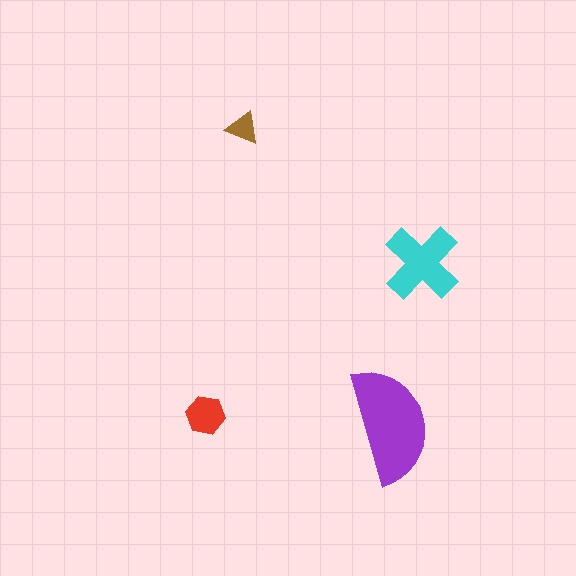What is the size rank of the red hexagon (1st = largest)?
3rd.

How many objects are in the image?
There are 4 objects in the image.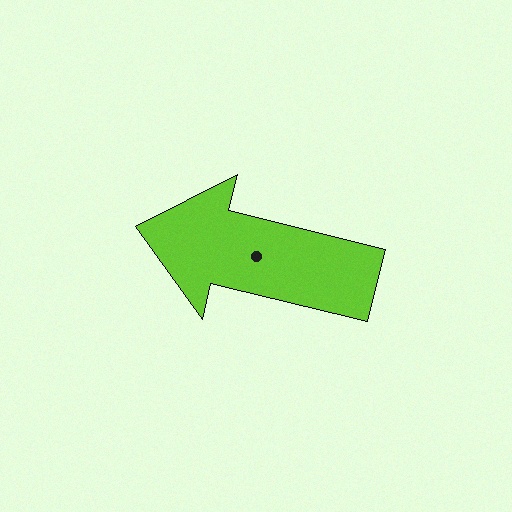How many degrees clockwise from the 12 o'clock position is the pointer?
Approximately 284 degrees.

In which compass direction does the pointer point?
West.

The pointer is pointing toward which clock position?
Roughly 9 o'clock.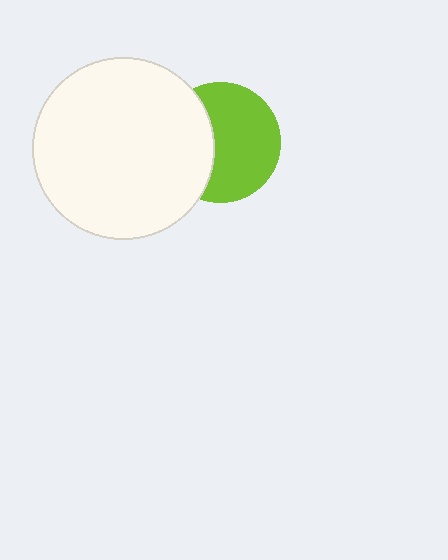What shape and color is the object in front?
The object in front is a white circle.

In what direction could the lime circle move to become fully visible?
The lime circle could move right. That would shift it out from behind the white circle entirely.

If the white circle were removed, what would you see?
You would see the complete lime circle.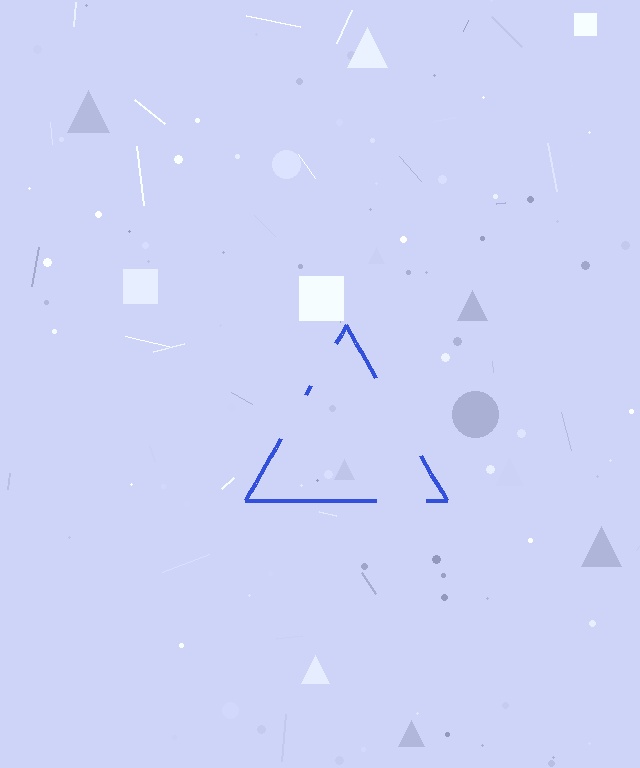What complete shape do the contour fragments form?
The contour fragments form a triangle.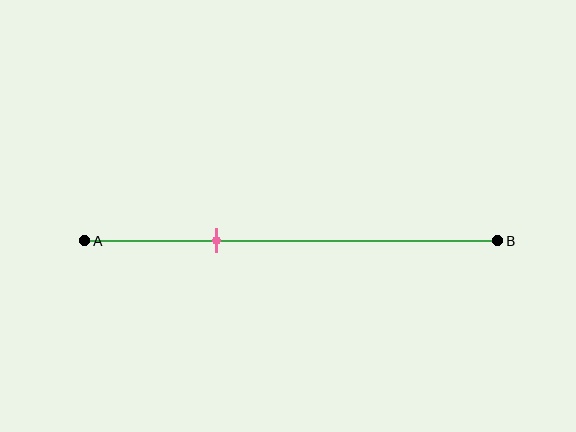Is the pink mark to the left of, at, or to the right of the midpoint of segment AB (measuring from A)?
The pink mark is to the left of the midpoint of segment AB.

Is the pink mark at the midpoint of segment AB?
No, the mark is at about 30% from A, not at the 50% midpoint.